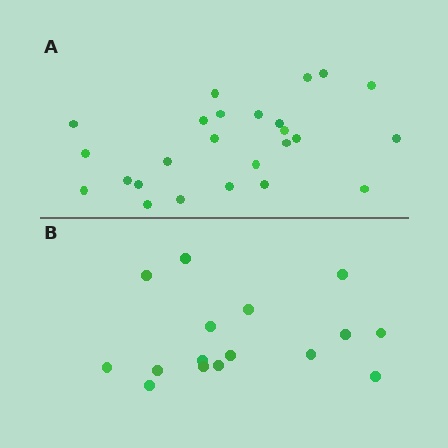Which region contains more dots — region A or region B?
Region A (the top region) has more dots.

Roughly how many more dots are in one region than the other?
Region A has roughly 8 or so more dots than region B.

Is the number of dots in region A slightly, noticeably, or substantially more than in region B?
Region A has substantially more. The ratio is roughly 1.6 to 1.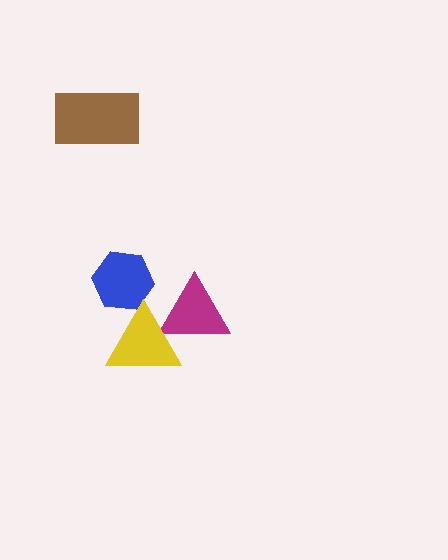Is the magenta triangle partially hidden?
Yes, it is partially covered by another shape.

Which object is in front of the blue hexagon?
The yellow triangle is in front of the blue hexagon.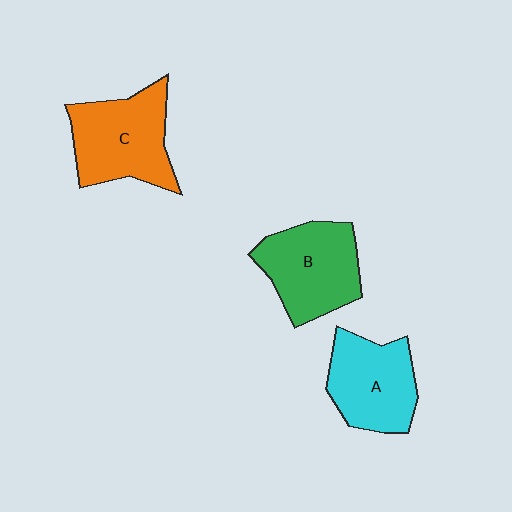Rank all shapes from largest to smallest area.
From largest to smallest: C (orange), B (green), A (cyan).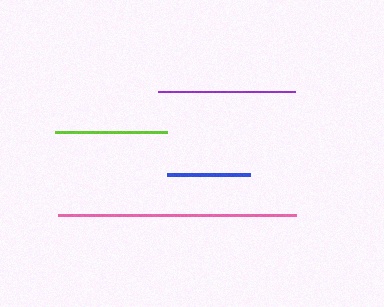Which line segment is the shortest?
The blue line is the shortest at approximately 83 pixels.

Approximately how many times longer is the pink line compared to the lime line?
The pink line is approximately 2.1 times the length of the lime line.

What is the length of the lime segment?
The lime segment is approximately 112 pixels long.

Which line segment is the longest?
The pink line is the longest at approximately 237 pixels.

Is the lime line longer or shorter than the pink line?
The pink line is longer than the lime line.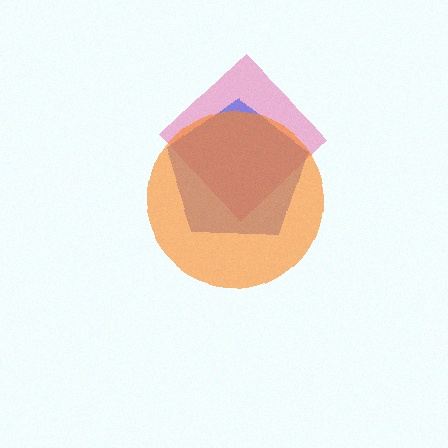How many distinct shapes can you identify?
There are 3 distinct shapes: a pink diamond, a blue pentagon, an orange circle.